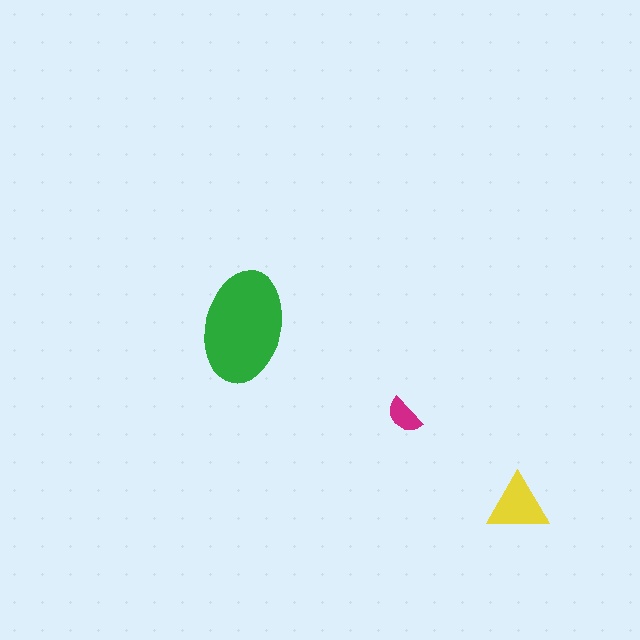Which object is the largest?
The green ellipse.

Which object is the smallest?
The magenta semicircle.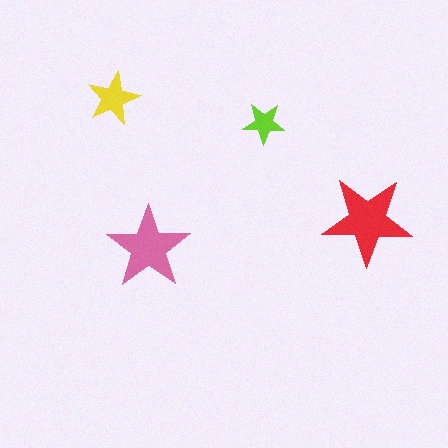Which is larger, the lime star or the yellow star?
The yellow one.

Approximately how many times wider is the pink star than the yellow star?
About 1.5 times wider.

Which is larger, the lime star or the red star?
The red one.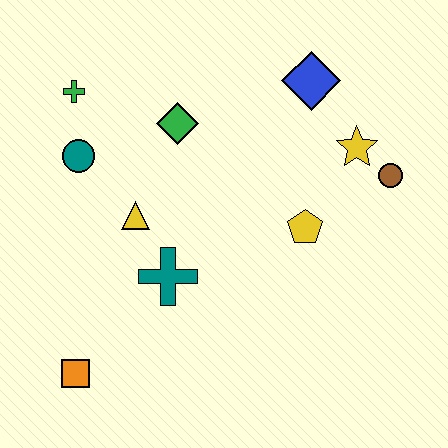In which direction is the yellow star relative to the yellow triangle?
The yellow star is to the right of the yellow triangle.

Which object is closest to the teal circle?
The green cross is closest to the teal circle.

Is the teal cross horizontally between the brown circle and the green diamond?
No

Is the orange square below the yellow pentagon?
Yes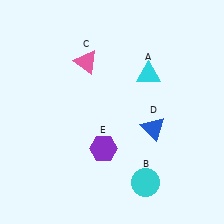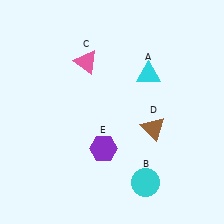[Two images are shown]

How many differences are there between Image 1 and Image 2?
There is 1 difference between the two images.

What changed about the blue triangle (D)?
In Image 1, D is blue. In Image 2, it changed to brown.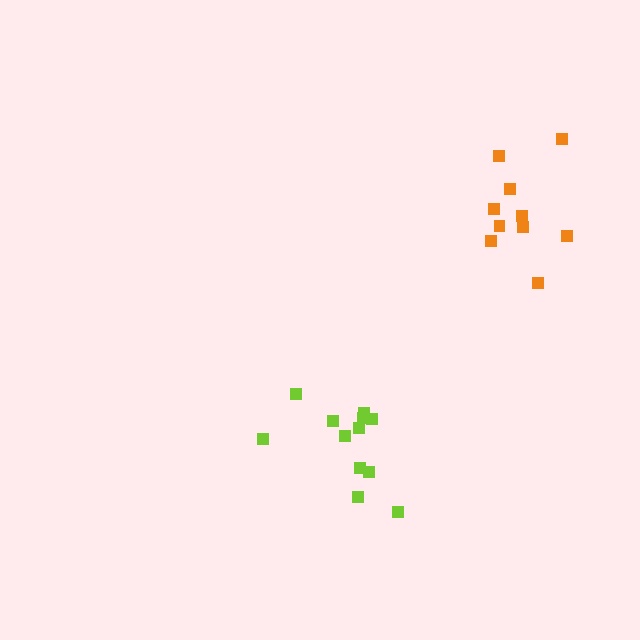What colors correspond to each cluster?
The clusters are colored: lime, orange.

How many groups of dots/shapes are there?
There are 2 groups.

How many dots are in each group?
Group 1: 12 dots, Group 2: 10 dots (22 total).